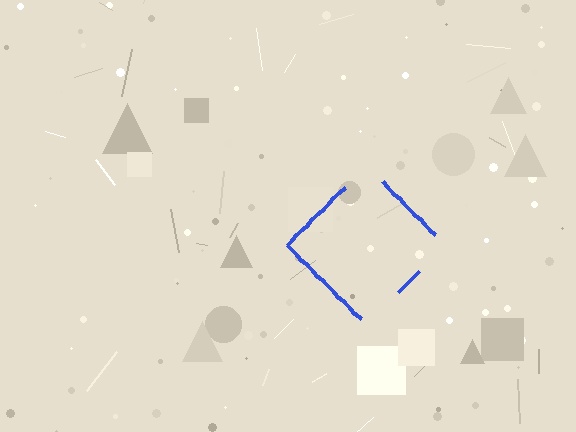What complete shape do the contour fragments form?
The contour fragments form a diamond.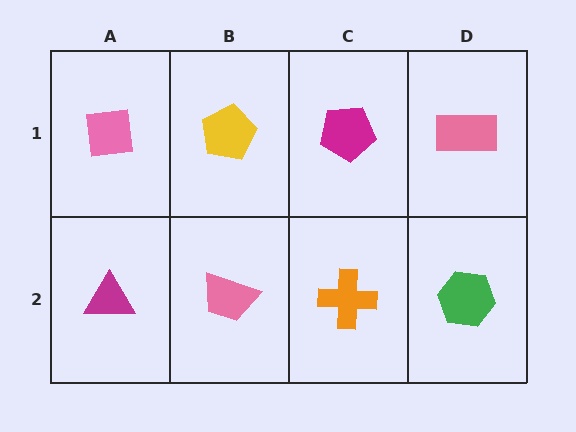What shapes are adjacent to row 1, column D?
A green hexagon (row 2, column D), a magenta pentagon (row 1, column C).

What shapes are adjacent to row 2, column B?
A yellow pentagon (row 1, column B), a magenta triangle (row 2, column A), an orange cross (row 2, column C).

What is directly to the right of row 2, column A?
A pink trapezoid.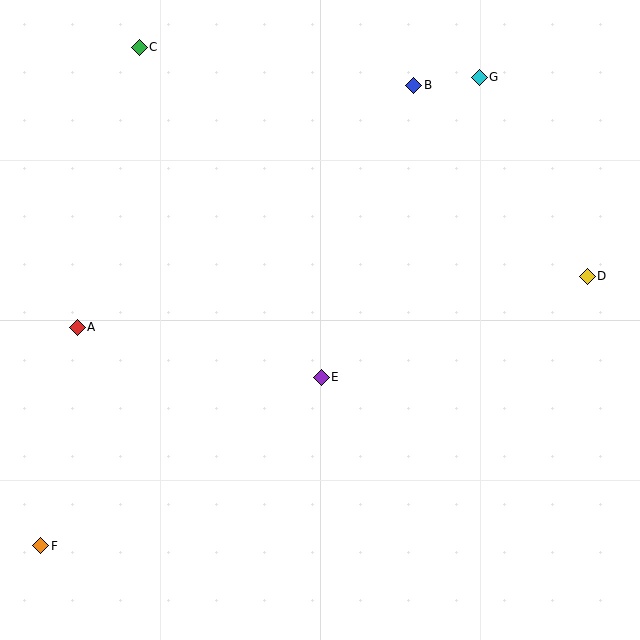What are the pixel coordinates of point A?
Point A is at (77, 327).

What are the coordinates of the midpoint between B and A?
The midpoint between B and A is at (245, 206).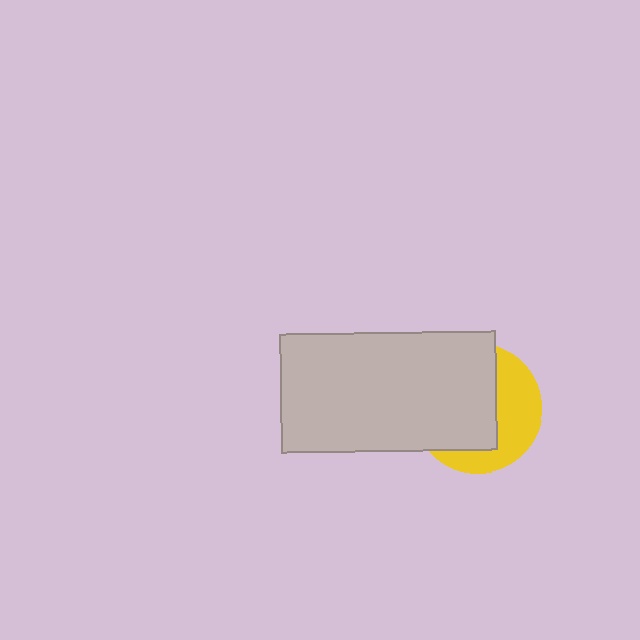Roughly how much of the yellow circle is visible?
A small part of it is visible (roughly 40%).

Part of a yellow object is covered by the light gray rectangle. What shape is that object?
It is a circle.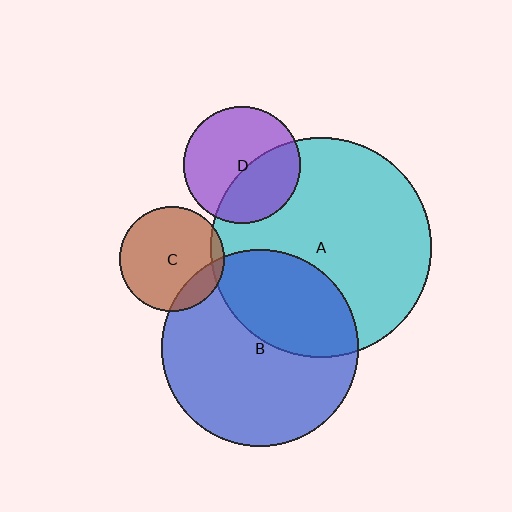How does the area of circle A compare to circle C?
Approximately 4.4 times.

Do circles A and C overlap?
Yes.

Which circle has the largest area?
Circle A (cyan).